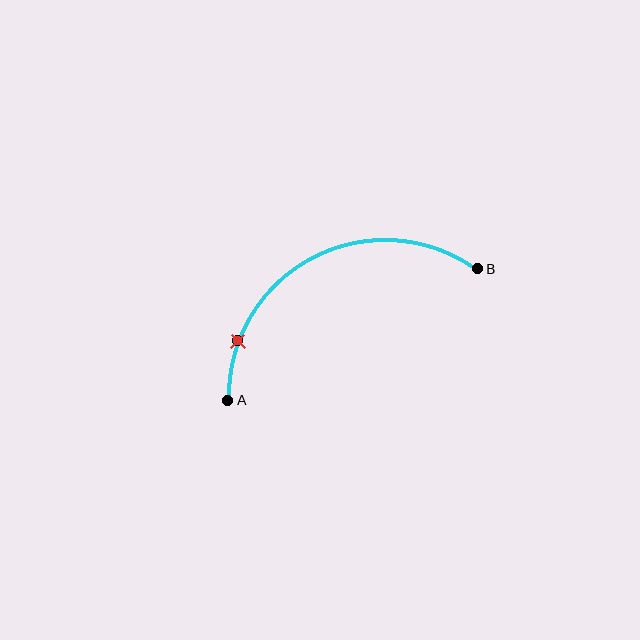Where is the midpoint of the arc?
The arc midpoint is the point on the curve farthest from the straight line joining A and B. It sits above that line.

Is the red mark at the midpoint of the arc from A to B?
No. The red mark lies on the arc but is closer to endpoint A. The arc midpoint would be at the point on the curve equidistant along the arc from both A and B.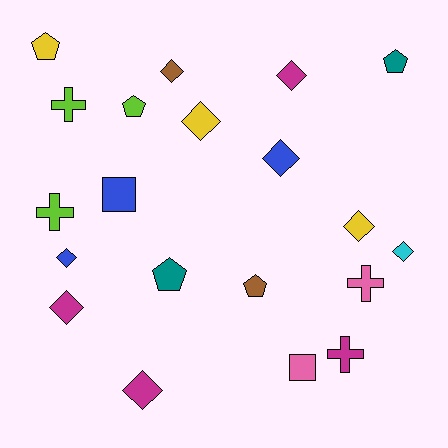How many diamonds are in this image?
There are 9 diamonds.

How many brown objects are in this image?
There are 2 brown objects.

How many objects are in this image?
There are 20 objects.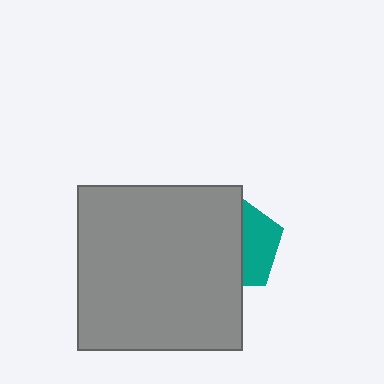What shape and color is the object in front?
The object in front is a gray square.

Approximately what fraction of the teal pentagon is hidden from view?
Roughly 62% of the teal pentagon is hidden behind the gray square.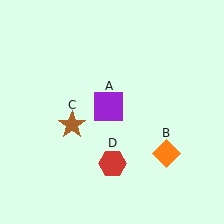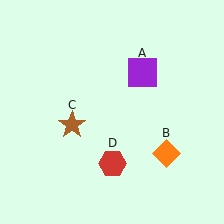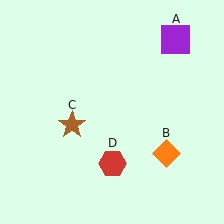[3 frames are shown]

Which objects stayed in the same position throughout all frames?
Orange diamond (object B) and brown star (object C) and red hexagon (object D) remained stationary.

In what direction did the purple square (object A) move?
The purple square (object A) moved up and to the right.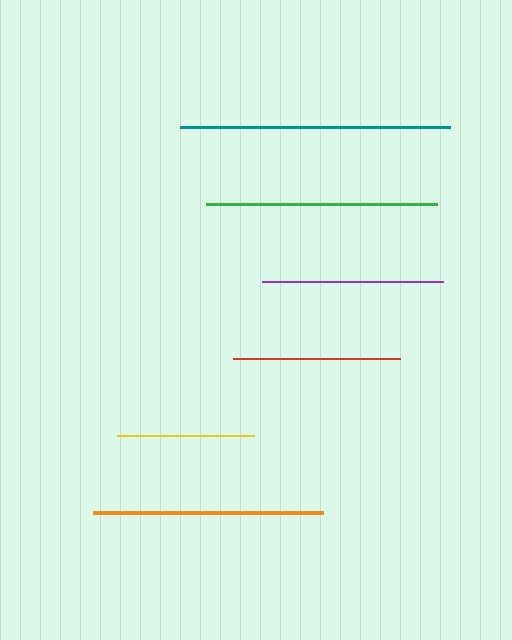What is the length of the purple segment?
The purple segment is approximately 181 pixels long.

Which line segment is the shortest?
The yellow line is the shortest at approximately 137 pixels.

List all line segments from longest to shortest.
From longest to shortest: teal, green, orange, purple, red, yellow.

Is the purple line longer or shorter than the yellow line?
The purple line is longer than the yellow line.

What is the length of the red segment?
The red segment is approximately 167 pixels long.